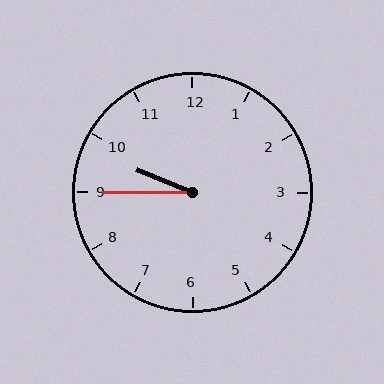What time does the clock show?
9:45.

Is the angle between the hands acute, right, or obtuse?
It is acute.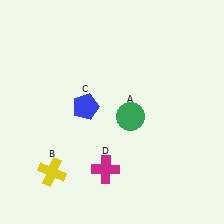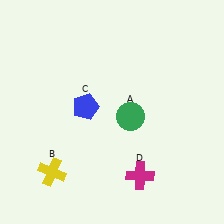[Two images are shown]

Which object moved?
The magenta cross (D) moved right.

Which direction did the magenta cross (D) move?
The magenta cross (D) moved right.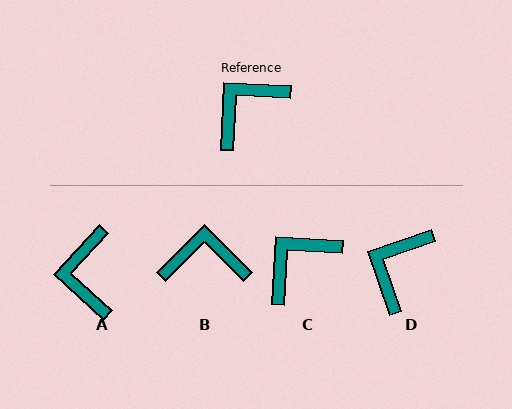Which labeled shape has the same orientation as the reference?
C.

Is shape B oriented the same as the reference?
No, it is off by about 42 degrees.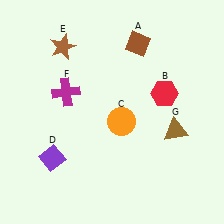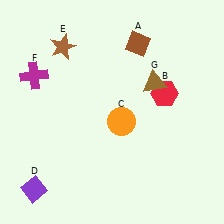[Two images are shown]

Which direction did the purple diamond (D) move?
The purple diamond (D) moved down.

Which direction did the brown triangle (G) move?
The brown triangle (G) moved up.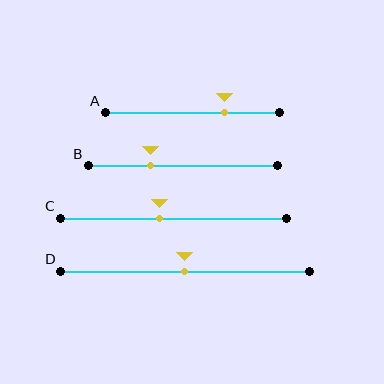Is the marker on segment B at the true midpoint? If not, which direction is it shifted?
No, the marker on segment B is shifted to the left by about 17% of the segment length.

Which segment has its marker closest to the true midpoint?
Segment D has its marker closest to the true midpoint.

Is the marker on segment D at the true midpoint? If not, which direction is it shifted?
Yes, the marker on segment D is at the true midpoint.